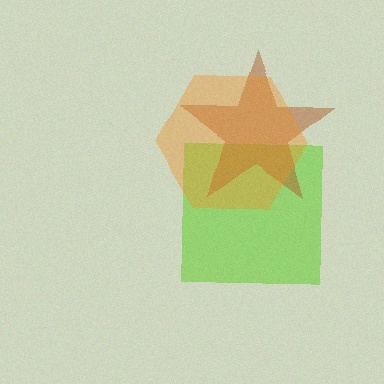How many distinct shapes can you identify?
There are 3 distinct shapes: a lime square, a brown star, an orange hexagon.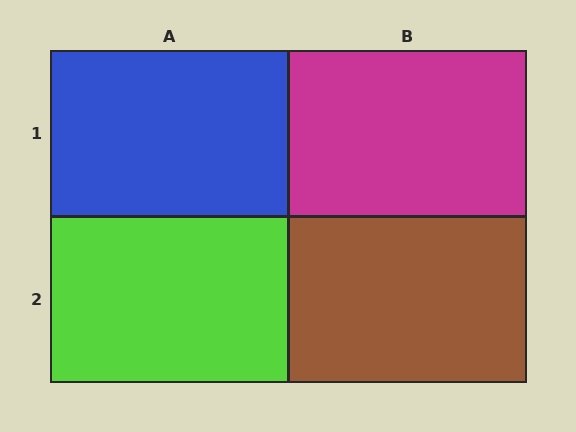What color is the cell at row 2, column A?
Lime.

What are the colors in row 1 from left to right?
Blue, magenta.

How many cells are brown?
1 cell is brown.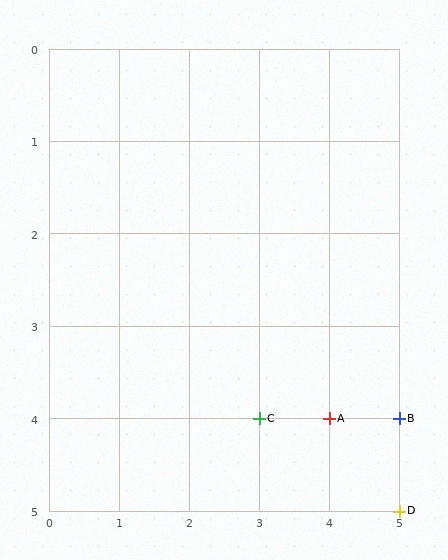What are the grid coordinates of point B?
Point B is at grid coordinates (5, 4).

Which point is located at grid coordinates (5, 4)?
Point B is at (5, 4).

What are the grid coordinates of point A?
Point A is at grid coordinates (4, 4).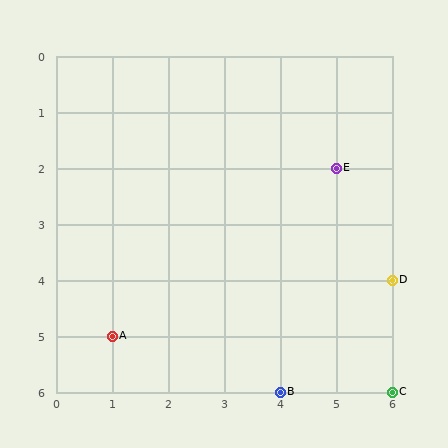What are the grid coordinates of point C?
Point C is at grid coordinates (6, 6).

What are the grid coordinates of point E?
Point E is at grid coordinates (5, 2).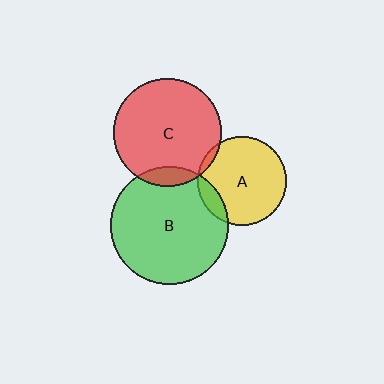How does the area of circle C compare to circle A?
Approximately 1.5 times.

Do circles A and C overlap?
Yes.